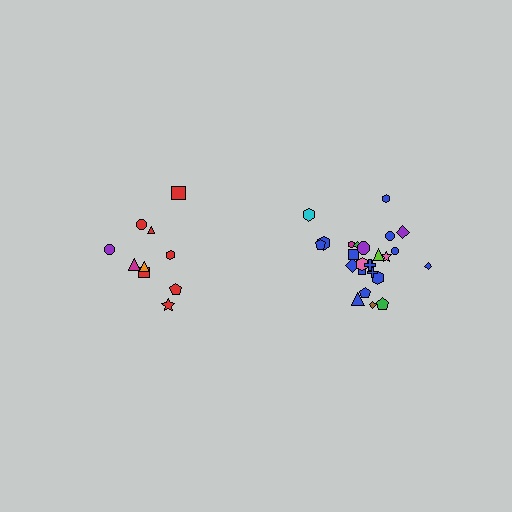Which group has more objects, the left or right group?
The right group.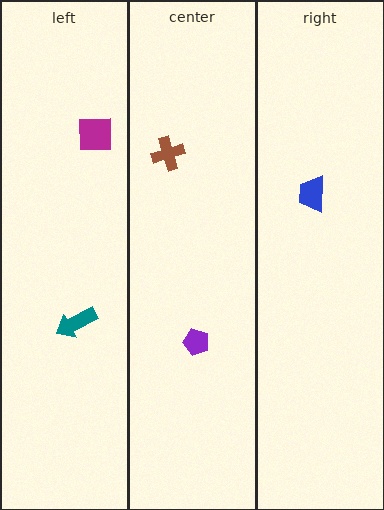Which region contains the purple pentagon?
The center region.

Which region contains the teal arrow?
The left region.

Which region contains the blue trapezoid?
The right region.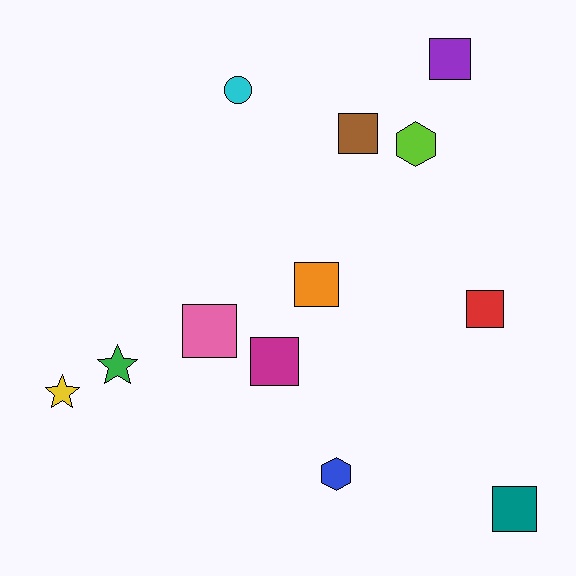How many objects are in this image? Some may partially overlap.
There are 12 objects.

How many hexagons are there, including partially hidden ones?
There are 2 hexagons.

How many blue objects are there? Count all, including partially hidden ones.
There is 1 blue object.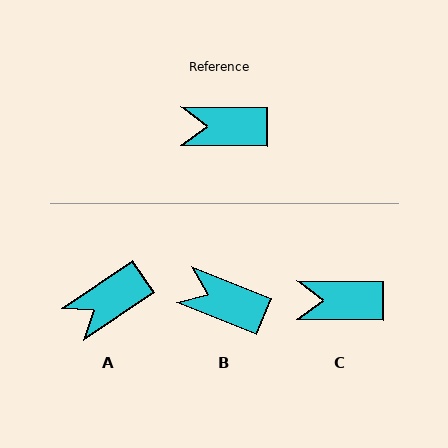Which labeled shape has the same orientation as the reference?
C.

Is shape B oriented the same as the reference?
No, it is off by about 21 degrees.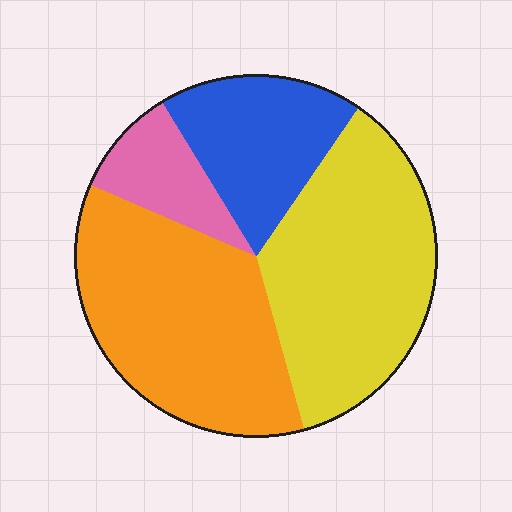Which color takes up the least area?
Pink, at roughly 10%.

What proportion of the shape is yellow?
Yellow covers 36% of the shape.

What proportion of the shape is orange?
Orange covers around 35% of the shape.